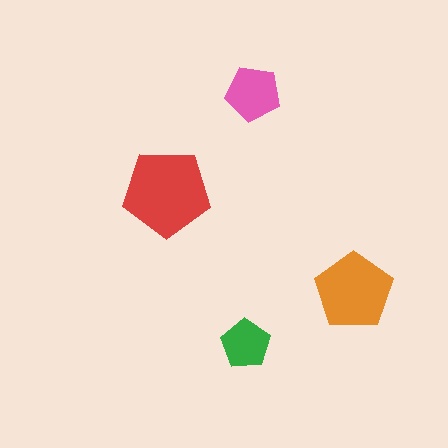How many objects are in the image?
There are 4 objects in the image.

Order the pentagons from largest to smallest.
the red one, the orange one, the pink one, the green one.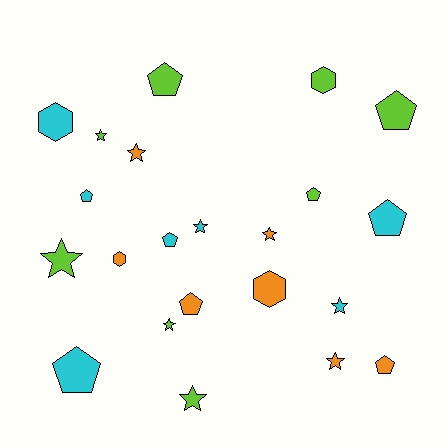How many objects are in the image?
There are 22 objects.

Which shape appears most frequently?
Star, with 9 objects.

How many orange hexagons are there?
There are 2 orange hexagons.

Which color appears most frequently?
Lime, with 8 objects.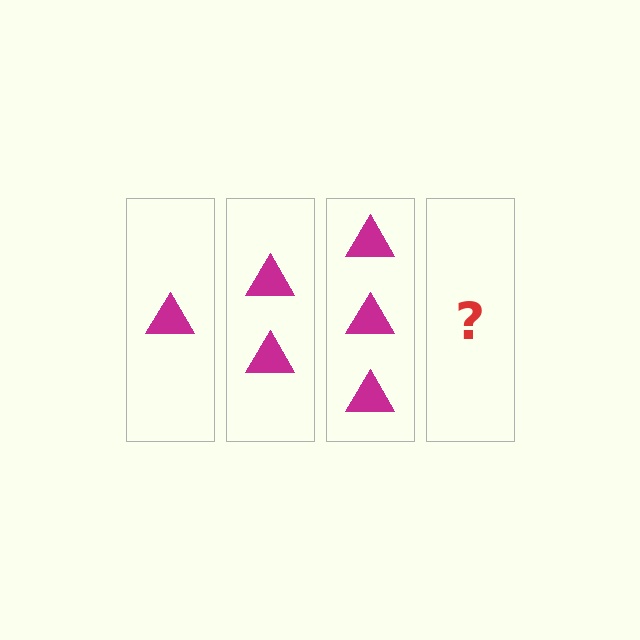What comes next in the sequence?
The next element should be 4 triangles.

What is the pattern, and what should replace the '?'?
The pattern is that each step adds one more triangle. The '?' should be 4 triangles.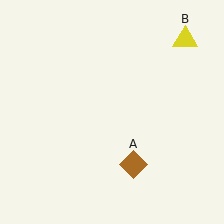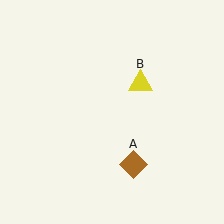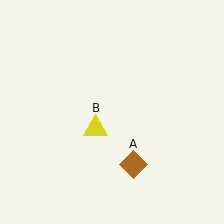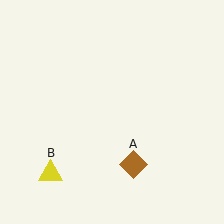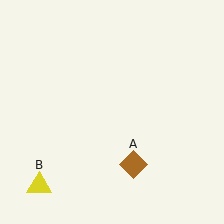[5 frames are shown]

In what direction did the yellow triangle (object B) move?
The yellow triangle (object B) moved down and to the left.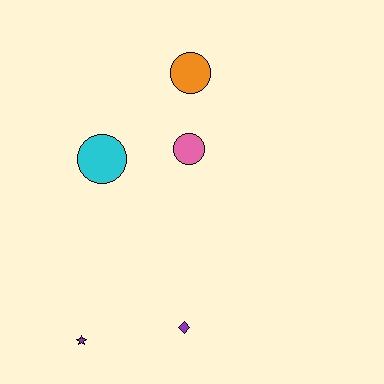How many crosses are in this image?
There are no crosses.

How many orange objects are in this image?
There is 1 orange object.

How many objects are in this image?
There are 5 objects.